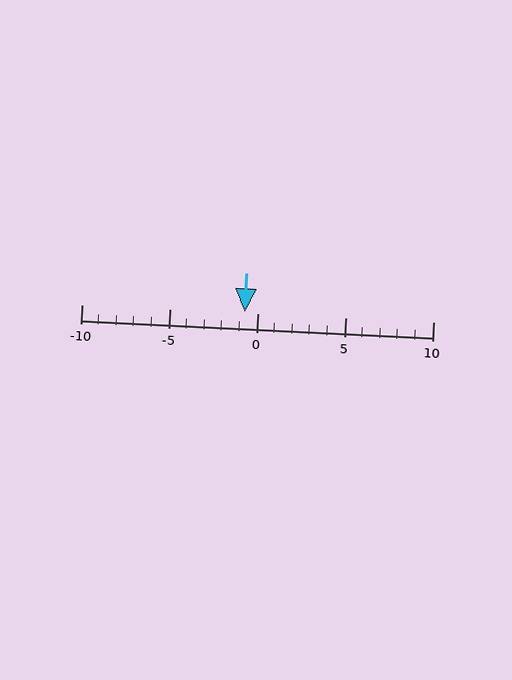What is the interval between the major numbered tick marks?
The major tick marks are spaced 5 units apart.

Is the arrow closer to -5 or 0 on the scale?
The arrow is closer to 0.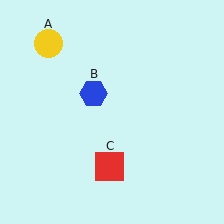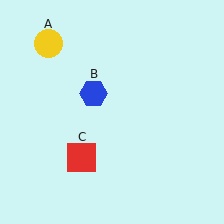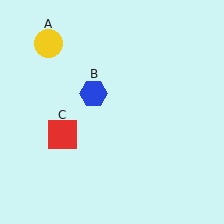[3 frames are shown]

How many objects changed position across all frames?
1 object changed position: red square (object C).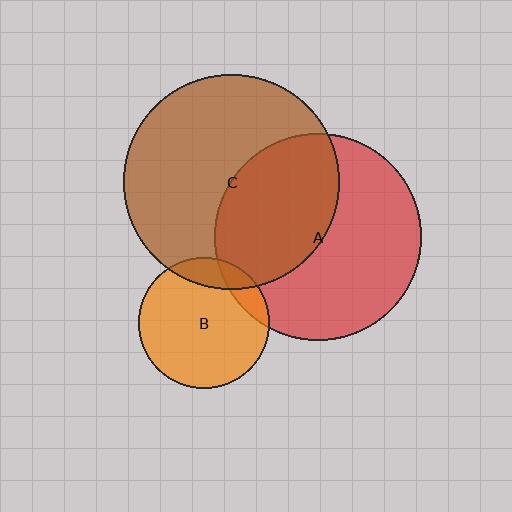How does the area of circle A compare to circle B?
Approximately 2.5 times.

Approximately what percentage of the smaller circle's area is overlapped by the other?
Approximately 10%.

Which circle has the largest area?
Circle C (brown).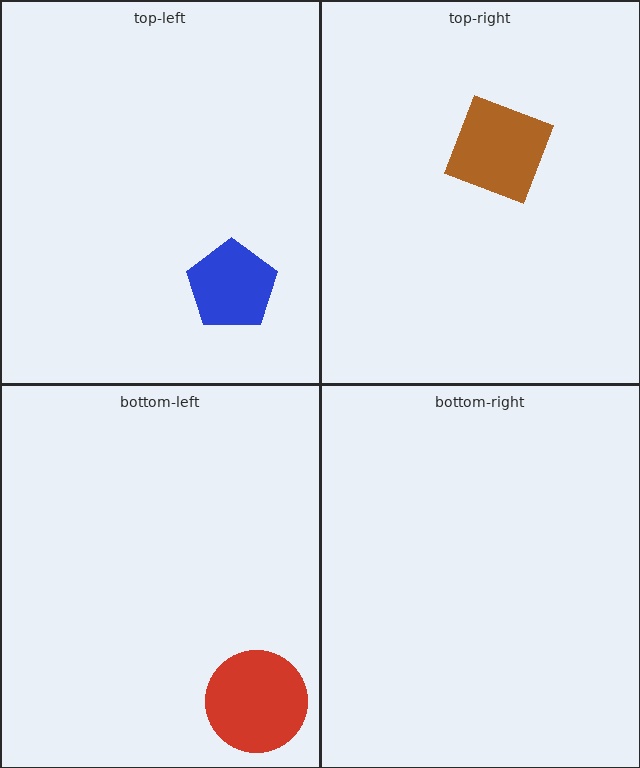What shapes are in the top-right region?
The brown square.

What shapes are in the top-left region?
The blue pentagon.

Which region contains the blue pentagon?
The top-left region.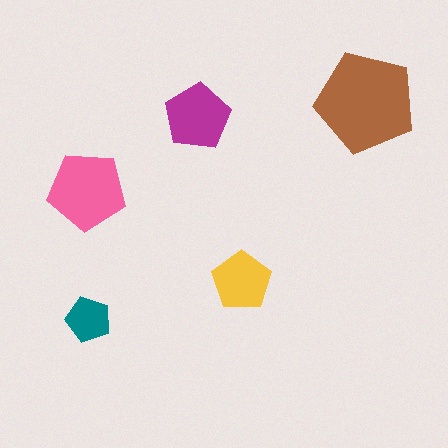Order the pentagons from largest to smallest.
the brown one, the pink one, the magenta one, the yellow one, the teal one.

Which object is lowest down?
The teal pentagon is bottommost.